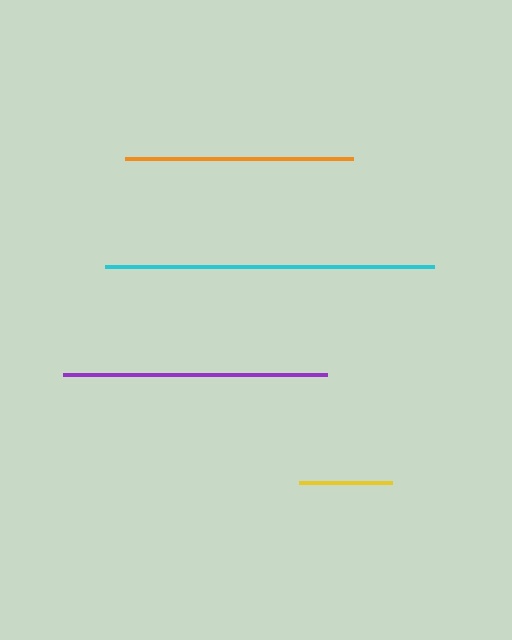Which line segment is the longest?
The cyan line is the longest at approximately 329 pixels.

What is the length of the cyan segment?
The cyan segment is approximately 329 pixels long.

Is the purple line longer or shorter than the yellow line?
The purple line is longer than the yellow line.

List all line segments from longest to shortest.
From longest to shortest: cyan, purple, orange, yellow.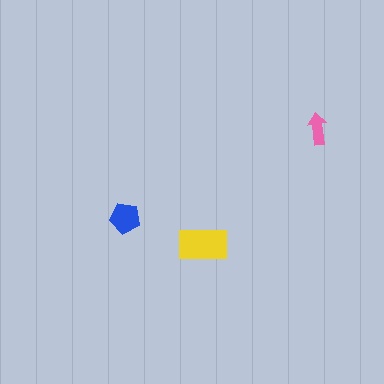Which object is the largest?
The yellow rectangle.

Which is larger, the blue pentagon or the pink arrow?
The blue pentagon.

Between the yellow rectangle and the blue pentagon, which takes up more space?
The yellow rectangle.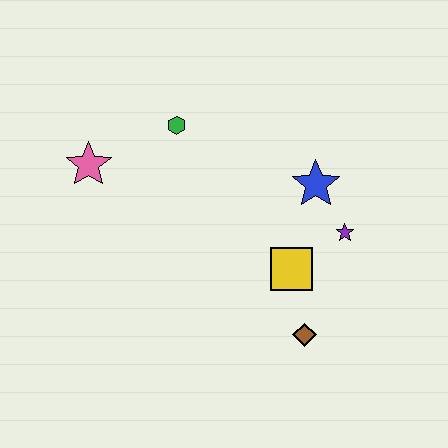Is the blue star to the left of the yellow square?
No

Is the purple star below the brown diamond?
No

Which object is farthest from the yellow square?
The pink star is farthest from the yellow square.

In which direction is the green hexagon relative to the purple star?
The green hexagon is to the left of the purple star.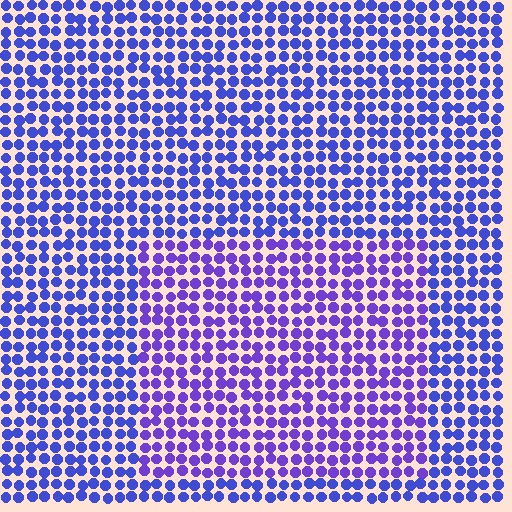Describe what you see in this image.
The image is filled with small blue elements in a uniform arrangement. A rectangle-shaped region is visible where the elements are tinted to a slightly different hue, forming a subtle color boundary.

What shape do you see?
I see a rectangle.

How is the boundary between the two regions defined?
The boundary is defined purely by a slight shift in hue (about 26 degrees). Spacing, size, and orientation are identical on both sides.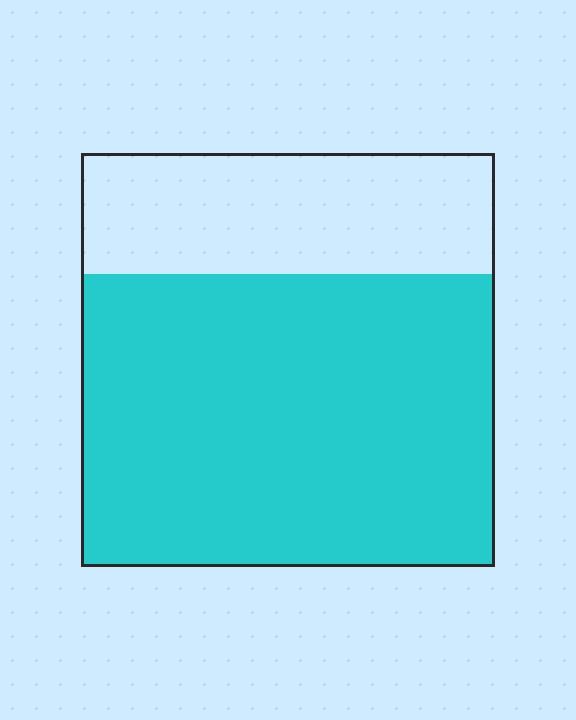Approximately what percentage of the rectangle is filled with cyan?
Approximately 70%.